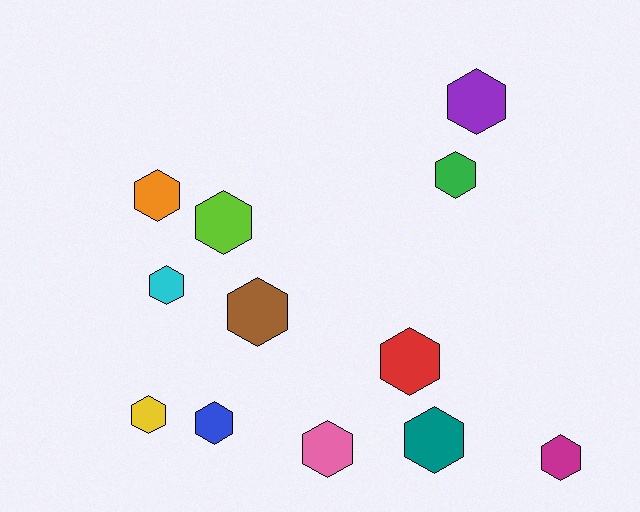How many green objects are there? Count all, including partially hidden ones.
There is 1 green object.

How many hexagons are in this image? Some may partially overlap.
There are 12 hexagons.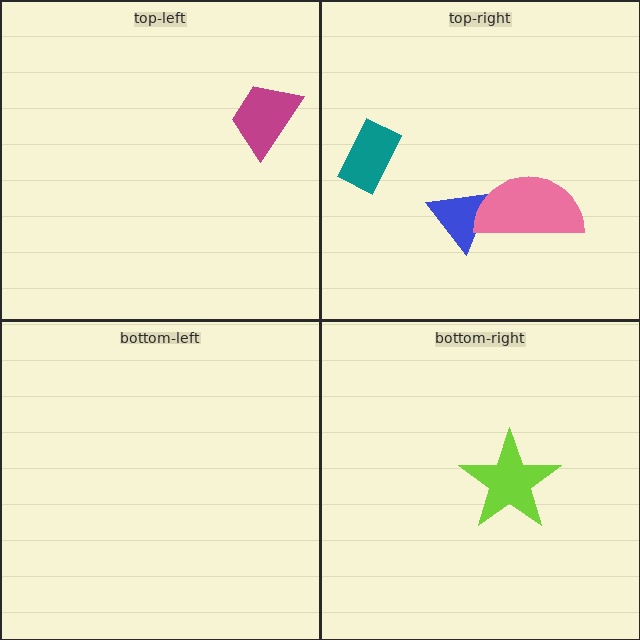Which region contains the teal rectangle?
The top-right region.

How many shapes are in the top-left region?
1.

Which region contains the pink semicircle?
The top-right region.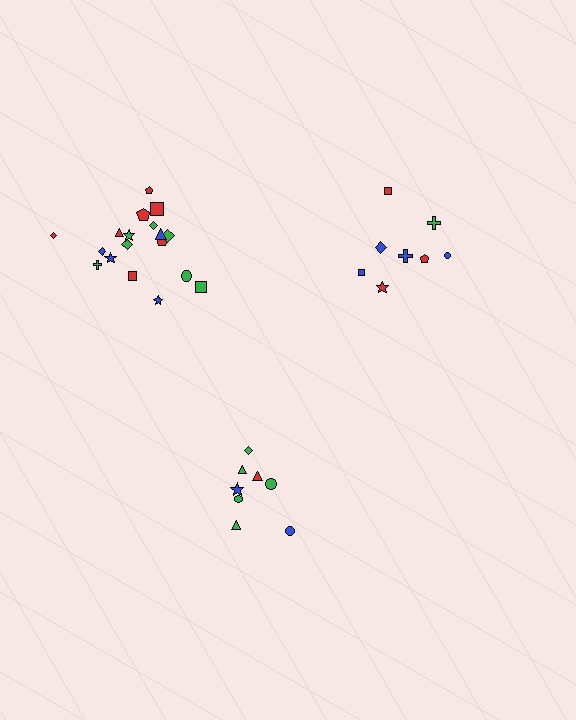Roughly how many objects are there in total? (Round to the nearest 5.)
Roughly 35 objects in total.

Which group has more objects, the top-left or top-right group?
The top-left group.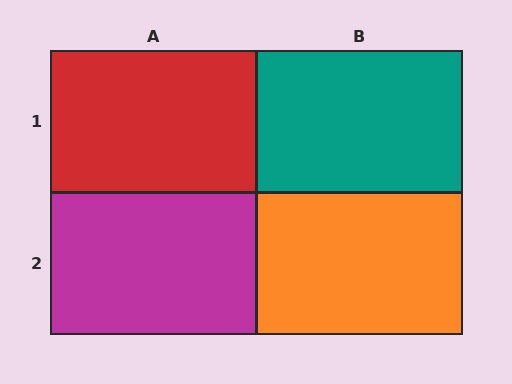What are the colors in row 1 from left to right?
Red, teal.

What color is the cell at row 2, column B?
Orange.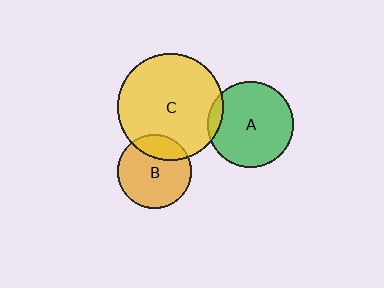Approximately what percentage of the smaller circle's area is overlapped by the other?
Approximately 10%.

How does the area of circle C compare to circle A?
Approximately 1.5 times.